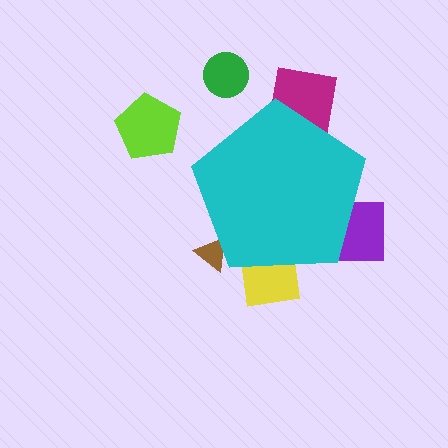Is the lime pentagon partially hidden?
No, the lime pentagon is fully visible.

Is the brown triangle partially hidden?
Yes, the brown triangle is partially hidden behind the cyan pentagon.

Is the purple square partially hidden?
Yes, the purple square is partially hidden behind the cyan pentagon.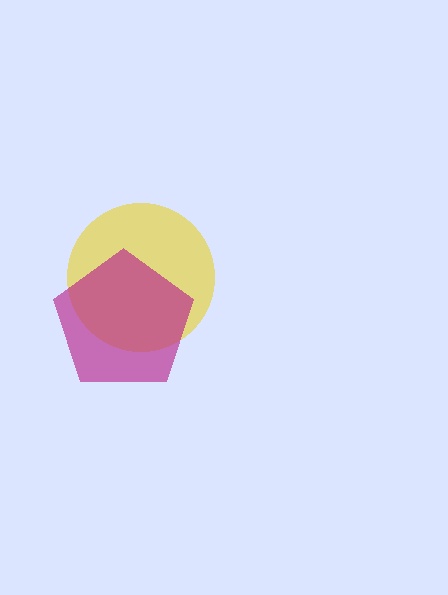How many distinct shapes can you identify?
There are 2 distinct shapes: a yellow circle, a magenta pentagon.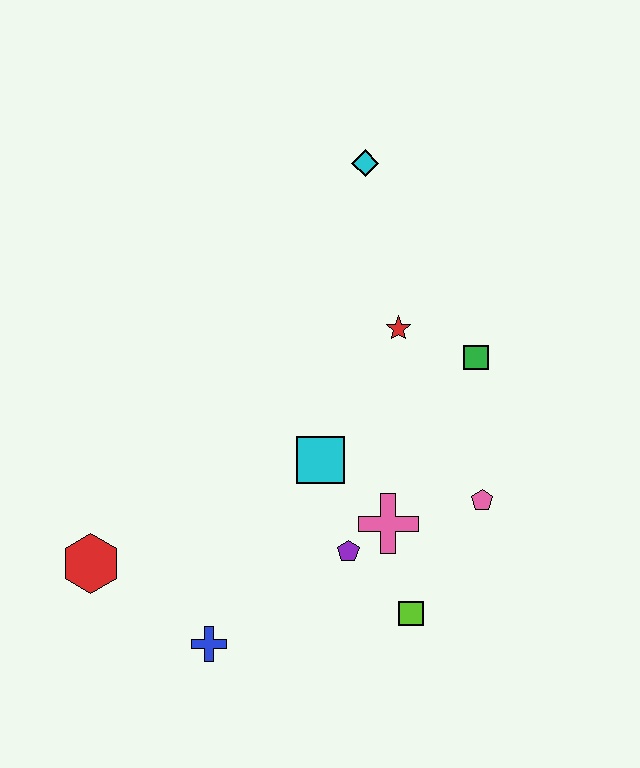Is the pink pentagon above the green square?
No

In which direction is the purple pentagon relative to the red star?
The purple pentagon is below the red star.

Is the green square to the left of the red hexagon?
No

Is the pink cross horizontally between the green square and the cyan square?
Yes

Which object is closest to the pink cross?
The purple pentagon is closest to the pink cross.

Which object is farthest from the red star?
The red hexagon is farthest from the red star.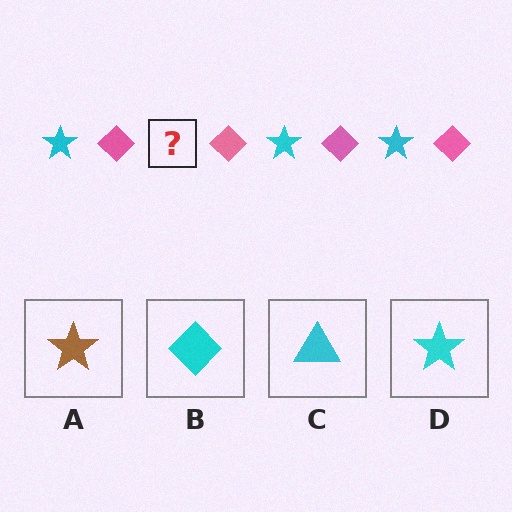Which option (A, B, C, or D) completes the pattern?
D.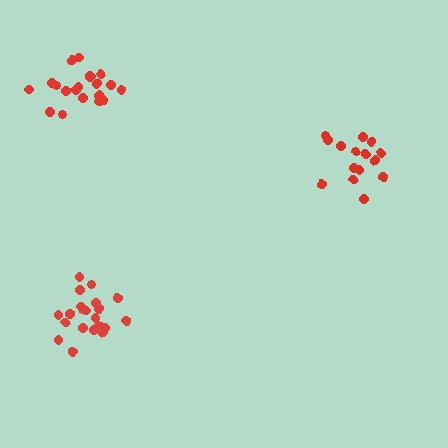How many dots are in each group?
Group 1: 15 dots, Group 2: 21 dots, Group 3: 21 dots (57 total).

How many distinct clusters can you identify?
There are 3 distinct clusters.